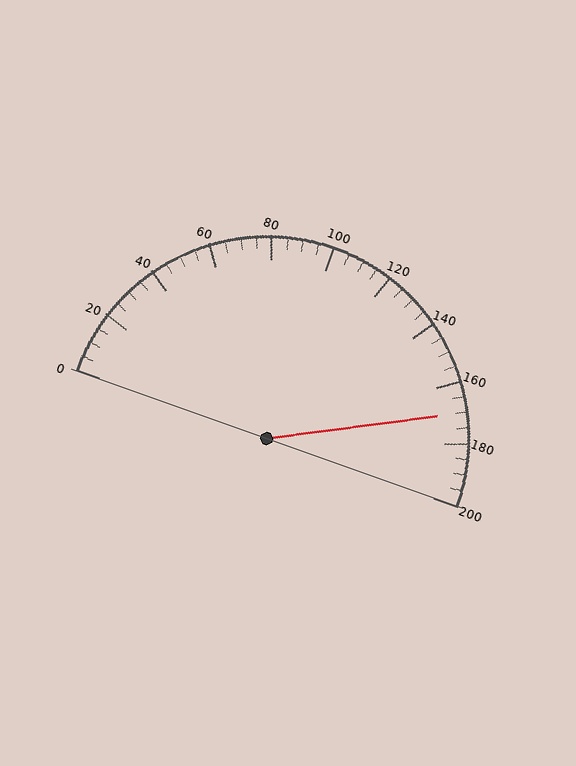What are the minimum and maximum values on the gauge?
The gauge ranges from 0 to 200.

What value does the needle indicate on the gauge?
The needle indicates approximately 170.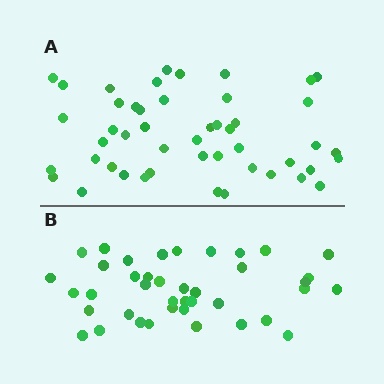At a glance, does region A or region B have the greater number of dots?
Region A (the top region) has more dots.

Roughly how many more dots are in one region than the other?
Region A has roughly 8 or so more dots than region B.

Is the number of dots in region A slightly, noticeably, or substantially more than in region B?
Region A has only slightly more — the two regions are fairly close. The ratio is roughly 1.2 to 1.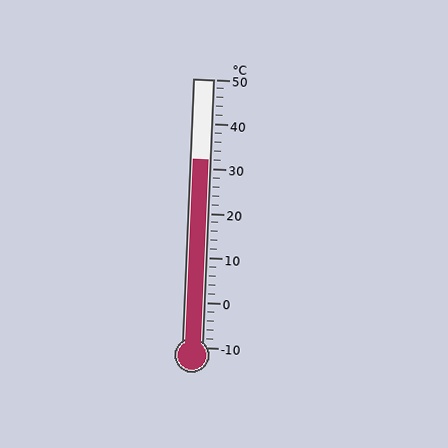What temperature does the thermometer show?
The thermometer shows approximately 32°C.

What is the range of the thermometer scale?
The thermometer scale ranges from -10°C to 50°C.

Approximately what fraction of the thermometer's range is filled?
The thermometer is filled to approximately 70% of its range.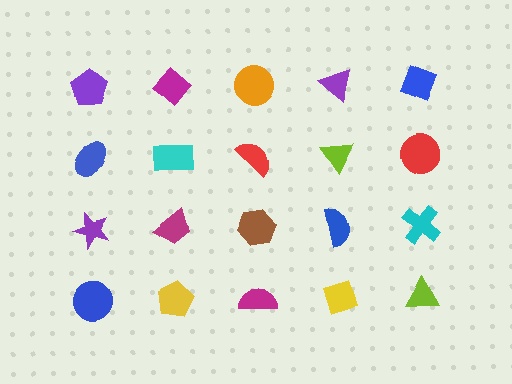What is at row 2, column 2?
A cyan rectangle.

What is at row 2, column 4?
A lime triangle.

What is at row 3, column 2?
A magenta trapezoid.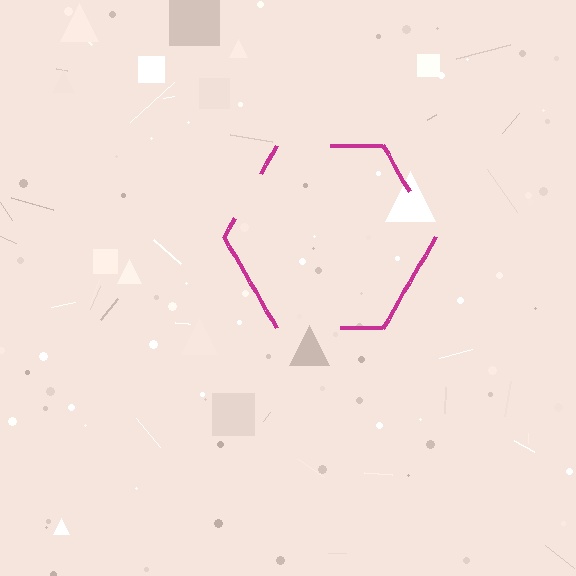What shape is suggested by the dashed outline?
The dashed outline suggests a hexagon.